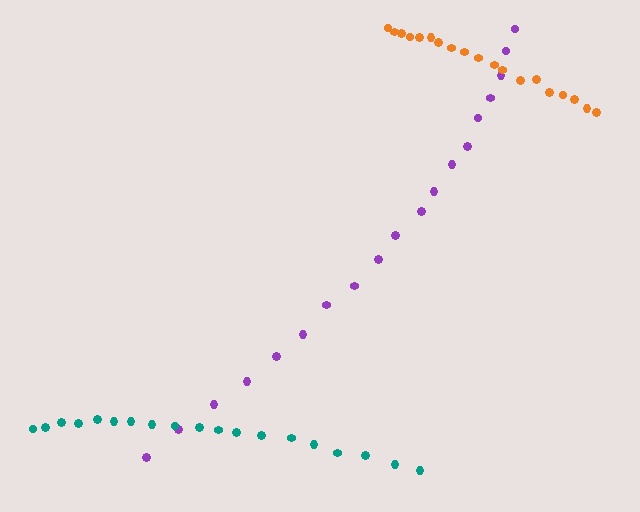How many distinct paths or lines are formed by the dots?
There are 3 distinct paths.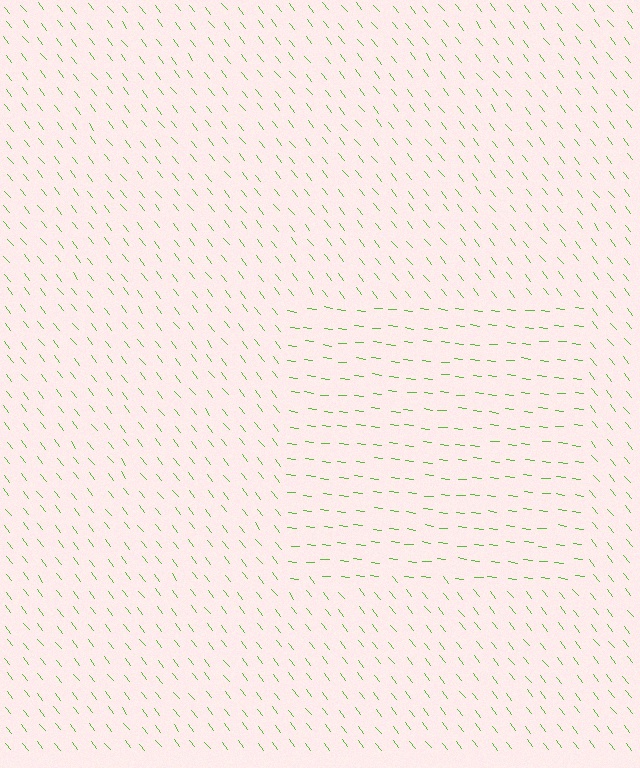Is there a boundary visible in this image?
Yes, there is a texture boundary formed by a change in line orientation.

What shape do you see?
I see a rectangle.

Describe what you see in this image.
The image is filled with small lime line segments. A rectangle region in the image has lines oriented differently from the surrounding lines, creating a visible texture boundary.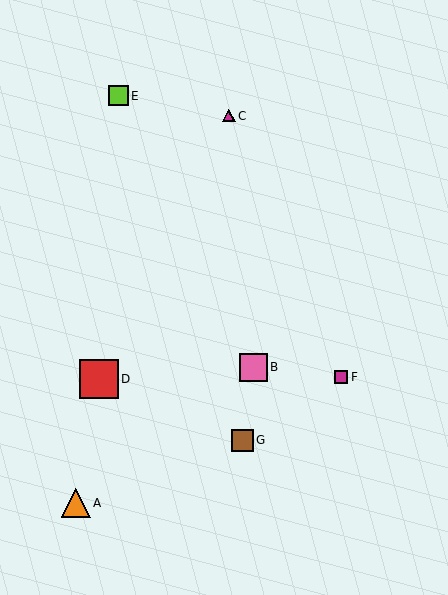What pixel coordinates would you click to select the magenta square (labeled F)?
Click at (341, 377) to select the magenta square F.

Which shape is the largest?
The red square (labeled D) is the largest.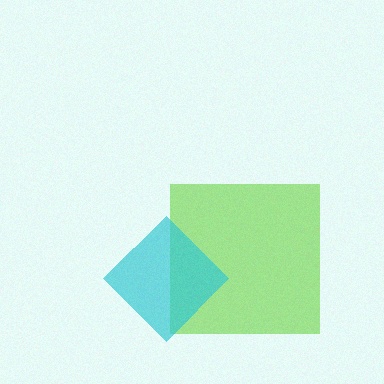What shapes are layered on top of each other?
The layered shapes are: a lime square, a cyan diamond.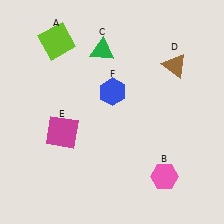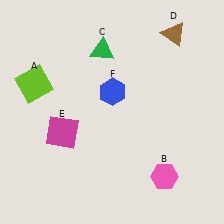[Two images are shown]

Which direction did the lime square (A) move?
The lime square (A) moved down.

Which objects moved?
The objects that moved are: the lime square (A), the brown triangle (D).